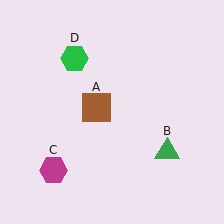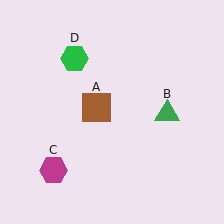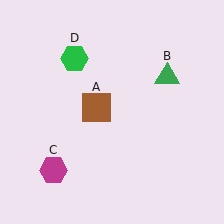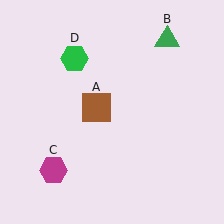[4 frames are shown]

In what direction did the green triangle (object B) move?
The green triangle (object B) moved up.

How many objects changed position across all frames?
1 object changed position: green triangle (object B).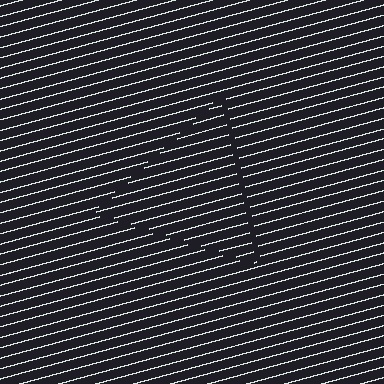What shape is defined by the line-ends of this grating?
An illusory triangle. The interior of the shape contains the same grating, shifted by half a period — the contour is defined by the phase discontinuity where line-ends from the inner and outer gratings abut.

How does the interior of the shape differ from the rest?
The interior of the shape contains the same grating, shifted by half a period — the contour is defined by the phase discontinuity where line-ends from the inner and outer gratings abut.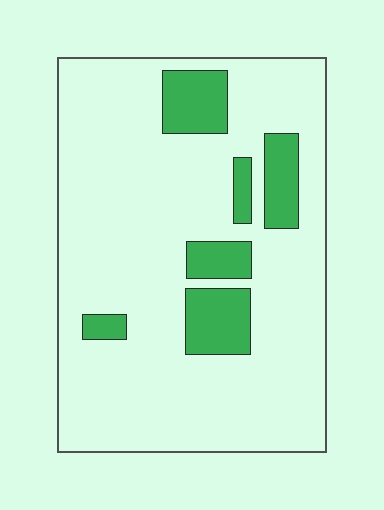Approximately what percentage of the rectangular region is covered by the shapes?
Approximately 15%.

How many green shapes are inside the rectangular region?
6.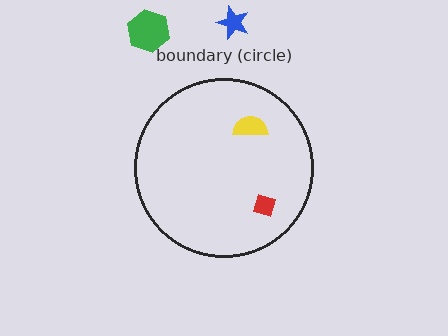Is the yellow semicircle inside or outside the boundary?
Inside.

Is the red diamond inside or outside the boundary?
Inside.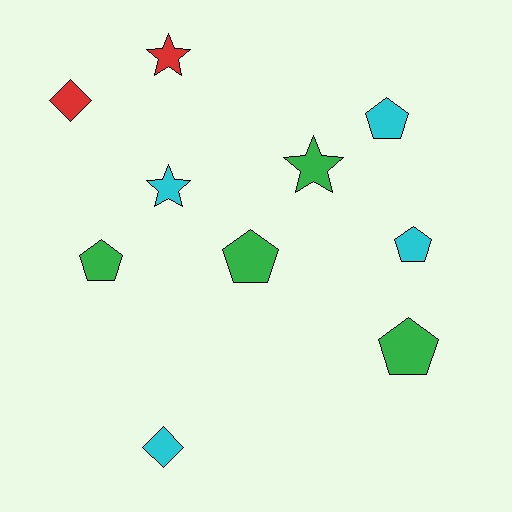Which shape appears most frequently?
Pentagon, with 5 objects.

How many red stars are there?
There is 1 red star.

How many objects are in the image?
There are 10 objects.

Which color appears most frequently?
Green, with 4 objects.